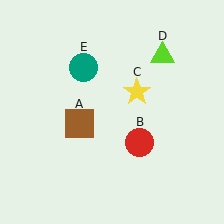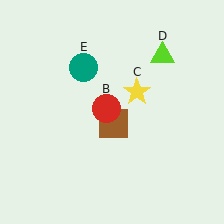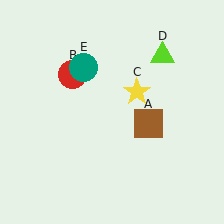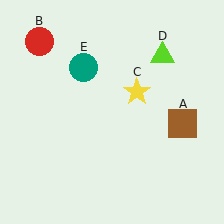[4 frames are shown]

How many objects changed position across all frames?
2 objects changed position: brown square (object A), red circle (object B).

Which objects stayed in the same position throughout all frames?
Yellow star (object C) and lime triangle (object D) and teal circle (object E) remained stationary.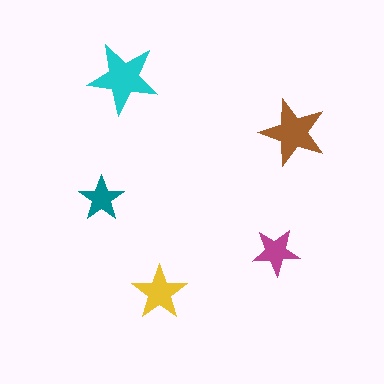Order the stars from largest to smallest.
the cyan one, the brown one, the yellow one, the magenta one, the teal one.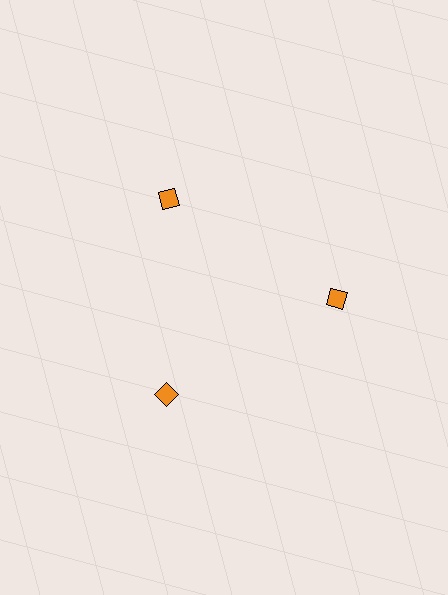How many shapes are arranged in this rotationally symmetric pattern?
There are 3 shapes, arranged in 3 groups of 1.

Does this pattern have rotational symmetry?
Yes, this pattern has 3-fold rotational symmetry. It looks the same after rotating 120 degrees around the center.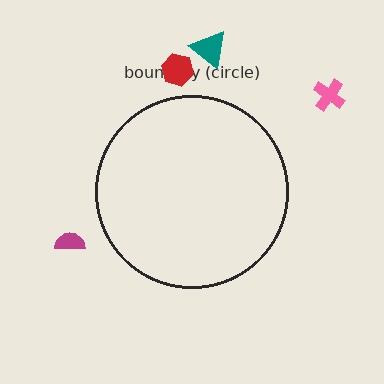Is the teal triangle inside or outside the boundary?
Outside.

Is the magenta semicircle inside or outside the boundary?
Outside.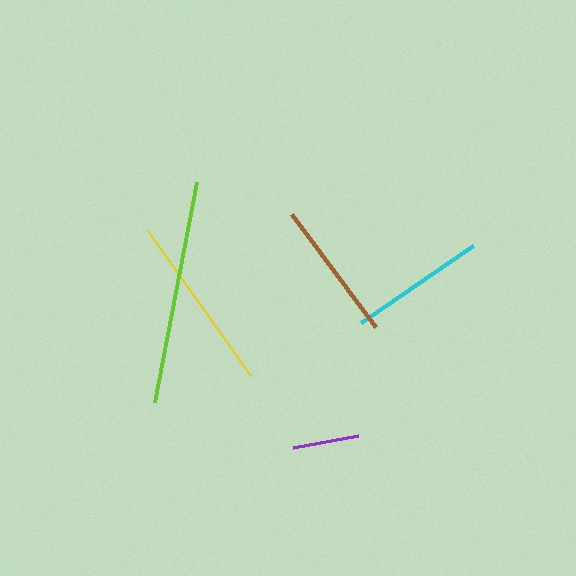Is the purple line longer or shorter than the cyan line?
The cyan line is longer than the purple line.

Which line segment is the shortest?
The purple line is the shortest at approximately 66 pixels.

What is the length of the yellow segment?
The yellow segment is approximately 178 pixels long.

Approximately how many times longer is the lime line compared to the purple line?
The lime line is approximately 3.4 times the length of the purple line.